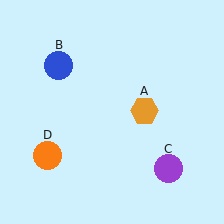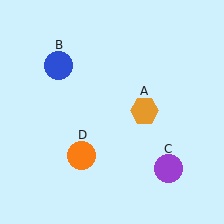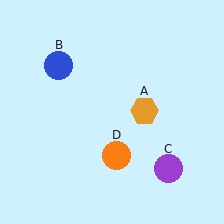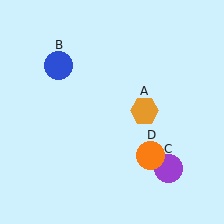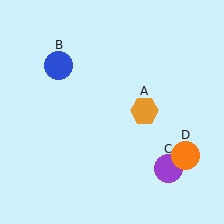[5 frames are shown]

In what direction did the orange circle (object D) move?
The orange circle (object D) moved right.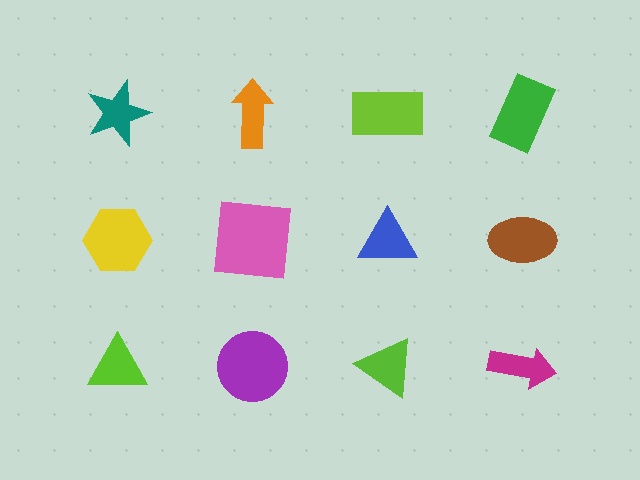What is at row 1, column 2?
An orange arrow.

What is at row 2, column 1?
A yellow hexagon.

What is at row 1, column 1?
A teal star.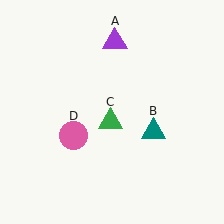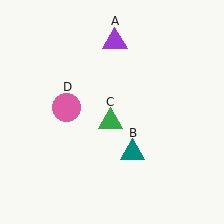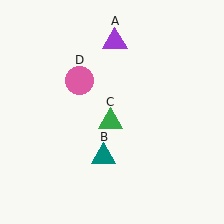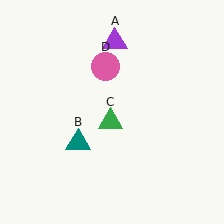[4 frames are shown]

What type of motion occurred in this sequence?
The teal triangle (object B), pink circle (object D) rotated clockwise around the center of the scene.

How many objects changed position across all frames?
2 objects changed position: teal triangle (object B), pink circle (object D).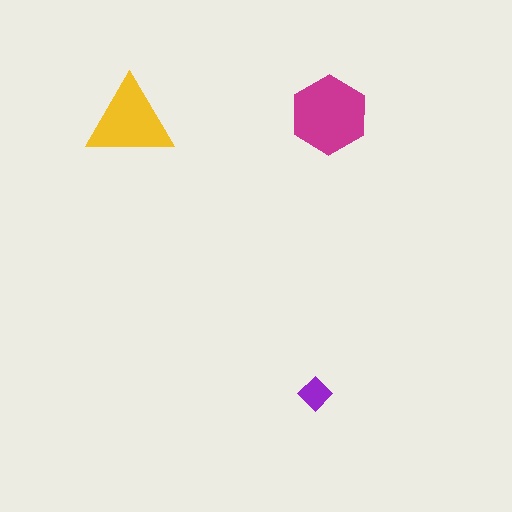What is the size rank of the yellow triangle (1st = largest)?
2nd.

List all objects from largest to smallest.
The magenta hexagon, the yellow triangle, the purple diamond.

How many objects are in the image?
There are 3 objects in the image.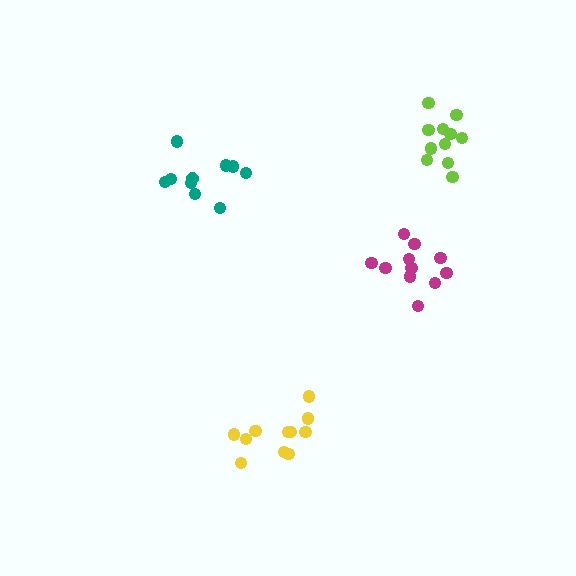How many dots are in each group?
Group 1: 10 dots, Group 2: 11 dots, Group 3: 11 dots, Group 4: 11 dots (43 total).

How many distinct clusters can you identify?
There are 4 distinct clusters.